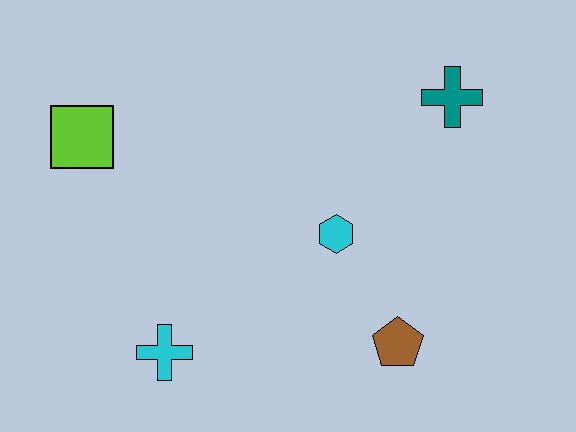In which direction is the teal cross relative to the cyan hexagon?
The teal cross is above the cyan hexagon.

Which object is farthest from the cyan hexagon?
The lime square is farthest from the cyan hexagon.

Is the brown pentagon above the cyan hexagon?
No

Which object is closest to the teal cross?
The cyan hexagon is closest to the teal cross.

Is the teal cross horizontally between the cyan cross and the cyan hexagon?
No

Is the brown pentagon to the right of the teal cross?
No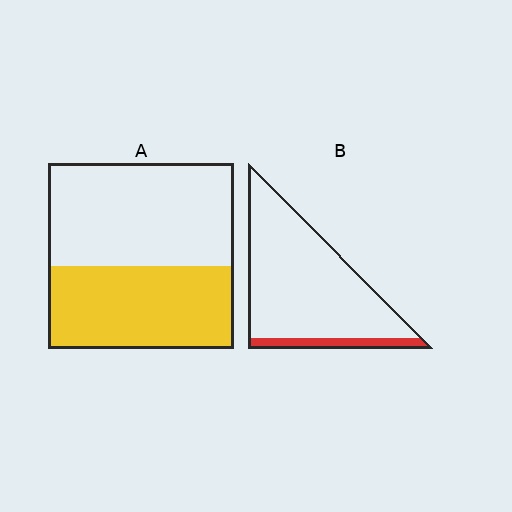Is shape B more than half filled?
No.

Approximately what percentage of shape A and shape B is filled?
A is approximately 45% and B is approximately 10%.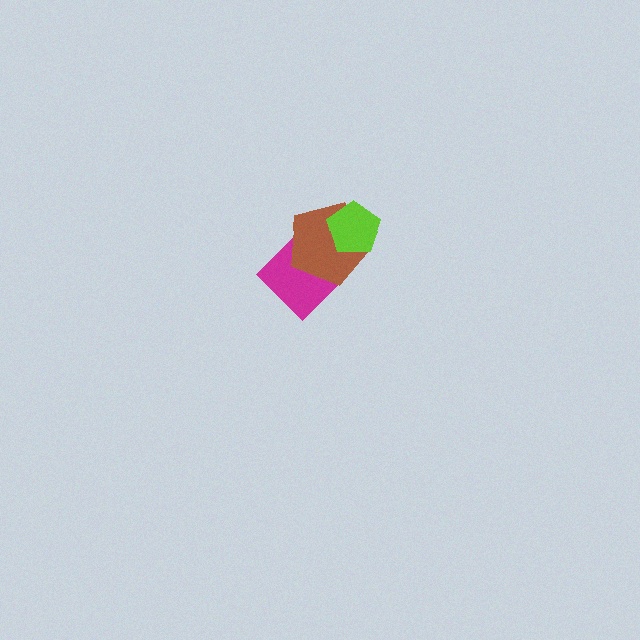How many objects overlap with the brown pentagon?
2 objects overlap with the brown pentagon.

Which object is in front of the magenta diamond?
The brown pentagon is in front of the magenta diamond.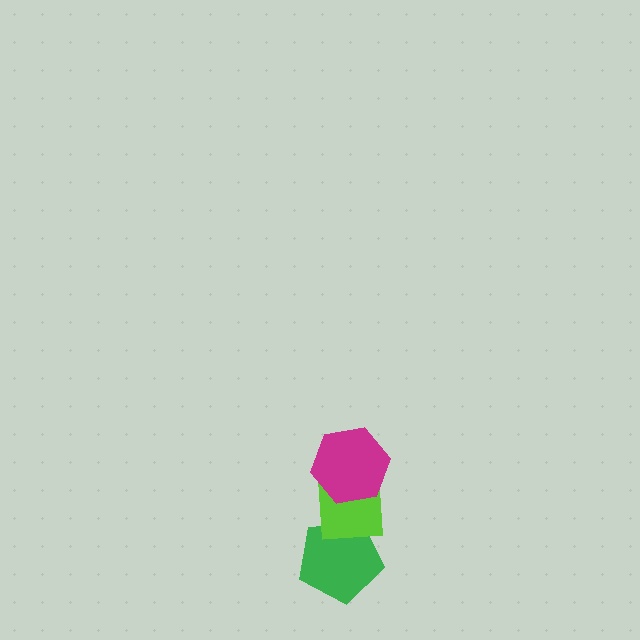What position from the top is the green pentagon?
The green pentagon is 3rd from the top.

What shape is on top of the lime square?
The magenta hexagon is on top of the lime square.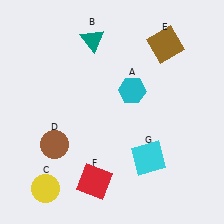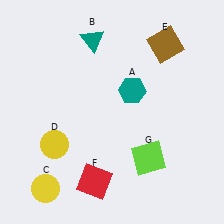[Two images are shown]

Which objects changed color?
A changed from cyan to teal. D changed from brown to yellow. G changed from cyan to lime.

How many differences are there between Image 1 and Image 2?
There are 3 differences between the two images.